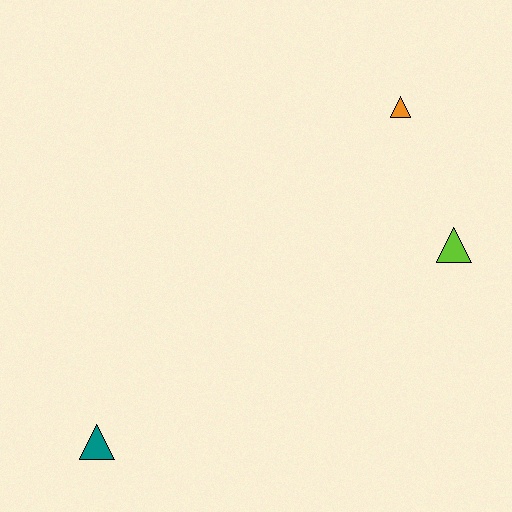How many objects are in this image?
There are 3 objects.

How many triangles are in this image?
There are 3 triangles.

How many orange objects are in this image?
There is 1 orange object.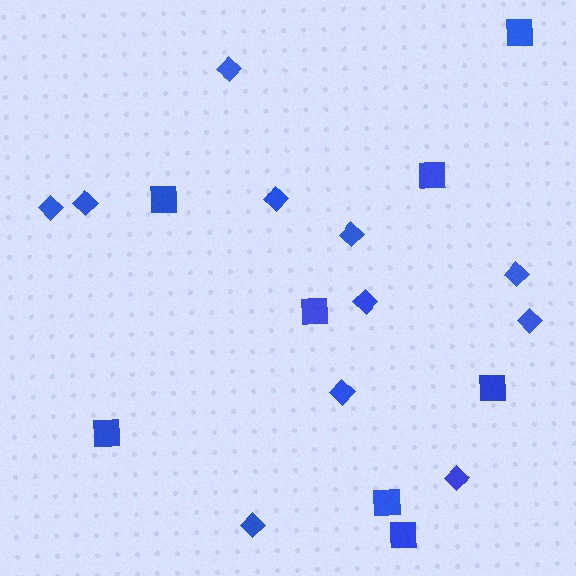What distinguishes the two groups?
There are 2 groups: one group of squares (8) and one group of diamonds (11).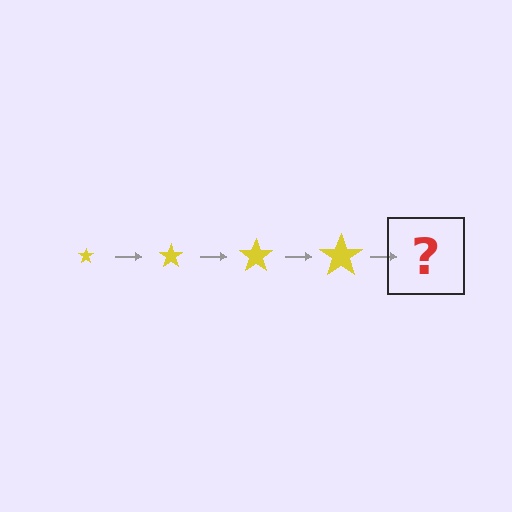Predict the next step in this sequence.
The next step is a yellow star, larger than the previous one.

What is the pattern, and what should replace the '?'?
The pattern is that the star gets progressively larger each step. The '?' should be a yellow star, larger than the previous one.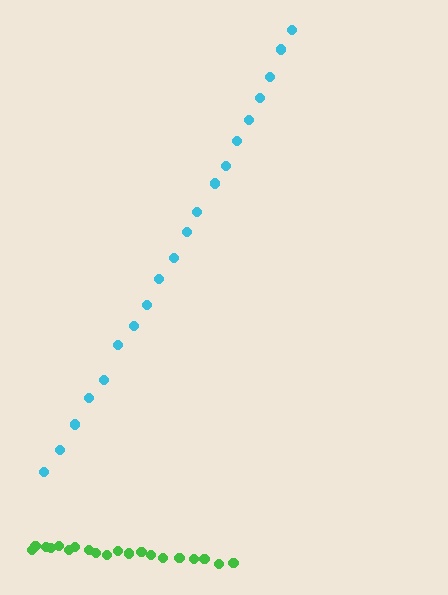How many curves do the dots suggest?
There are 2 distinct paths.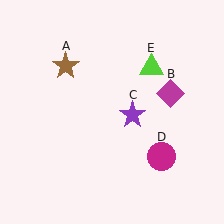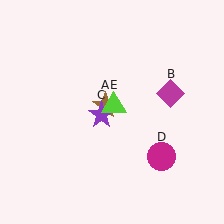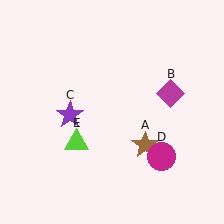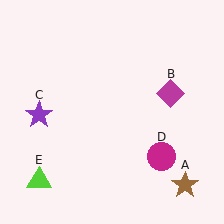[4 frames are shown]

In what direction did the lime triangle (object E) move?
The lime triangle (object E) moved down and to the left.